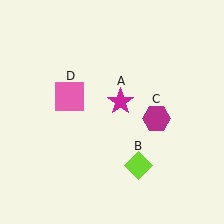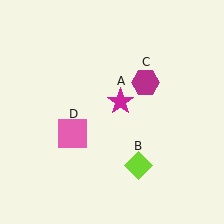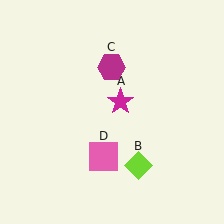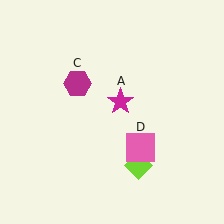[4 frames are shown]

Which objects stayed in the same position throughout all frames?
Magenta star (object A) and lime diamond (object B) remained stationary.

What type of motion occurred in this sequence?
The magenta hexagon (object C), pink square (object D) rotated counterclockwise around the center of the scene.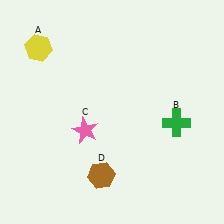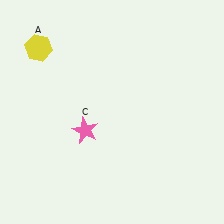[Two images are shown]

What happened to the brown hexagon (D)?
The brown hexagon (D) was removed in Image 2. It was in the bottom-left area of Image 1.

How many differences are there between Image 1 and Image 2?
There are 2 differences between the two images.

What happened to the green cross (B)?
The green cross (B) was removed in Image 2. It was in the bottom-right area of Image 1.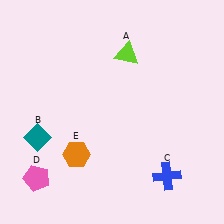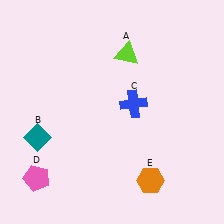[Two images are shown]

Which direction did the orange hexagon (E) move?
The orange hexagon (E) moved right.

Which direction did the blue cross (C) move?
The blue cross (C) moved up.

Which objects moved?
The objects that moved are: the blue cross (C), the orange hexagon (E).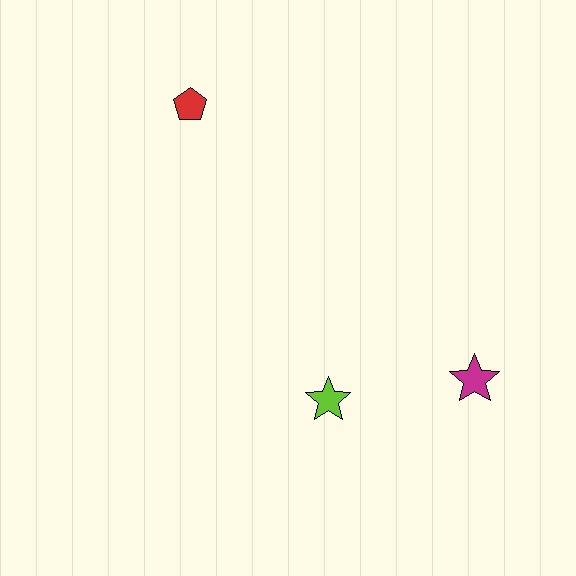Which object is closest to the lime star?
The magenta star is closest to the lime star.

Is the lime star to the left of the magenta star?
Yes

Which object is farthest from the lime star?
The red pentagon is farthest from the lime star.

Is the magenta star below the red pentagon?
Yes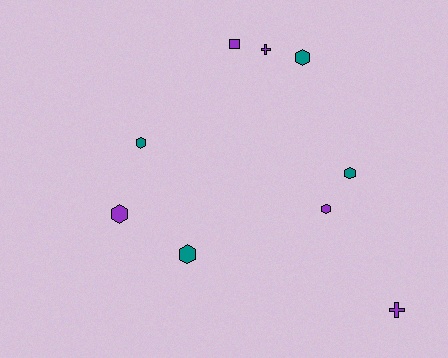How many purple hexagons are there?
There are 2 purple hexagons.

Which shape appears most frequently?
Hexagon, with 6 objects.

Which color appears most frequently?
Purple, with 5 objects.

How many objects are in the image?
There are 9 objects.